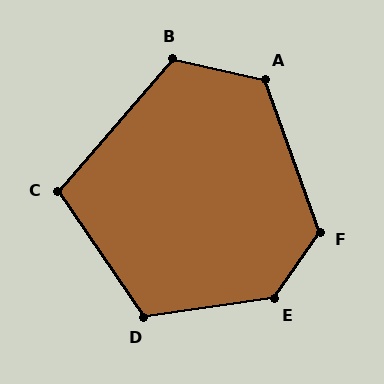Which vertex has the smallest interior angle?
C, at approximately 105 degrees.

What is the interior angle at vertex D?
Approximately 116 degrees (obtuse).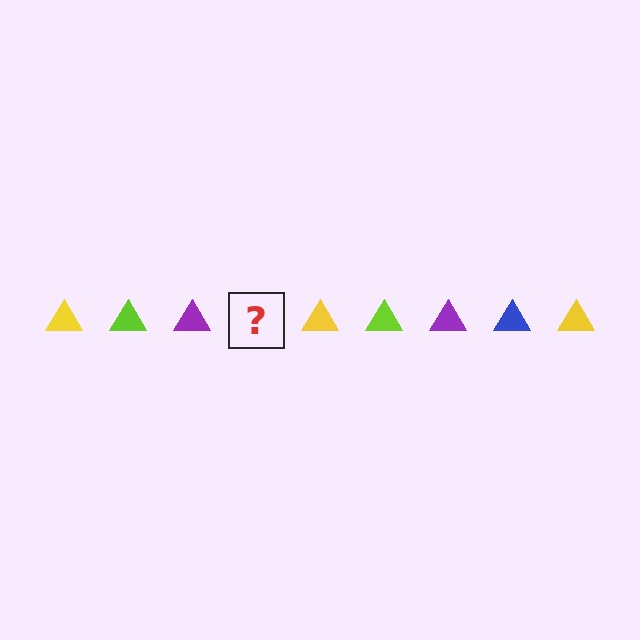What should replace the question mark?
The question mark should be replaced with a blue triangle.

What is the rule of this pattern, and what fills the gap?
The rule is that the pattern cycles through yellow, lime, purple, blue triangles. The gap should be filled with a blue triangle.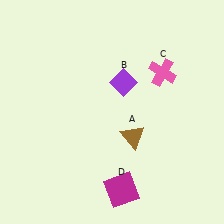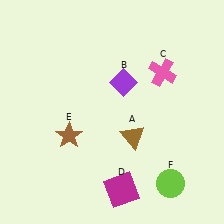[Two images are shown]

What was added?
A brown star (E), a lime circle (F) were added in Image 2.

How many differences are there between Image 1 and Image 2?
There are 2 differences between the two images.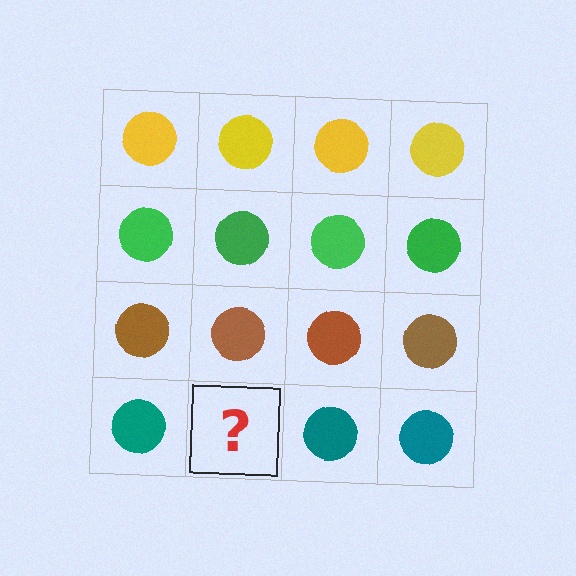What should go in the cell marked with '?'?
The missing cell should contain a teal circle.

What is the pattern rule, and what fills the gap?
The rule is that each row has a consistent color. The gap should be filled with a teal circle.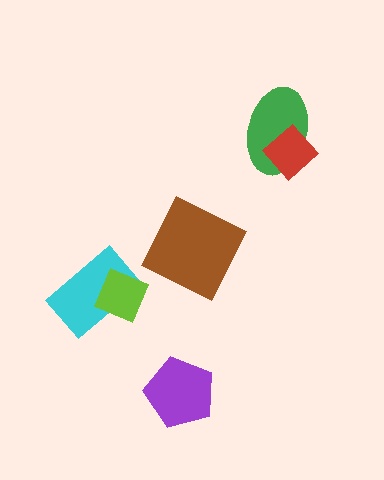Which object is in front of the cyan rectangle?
The lime diamond is in front of the cyan rectangle.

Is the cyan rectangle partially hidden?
Yes, it is partially covered by another shape.